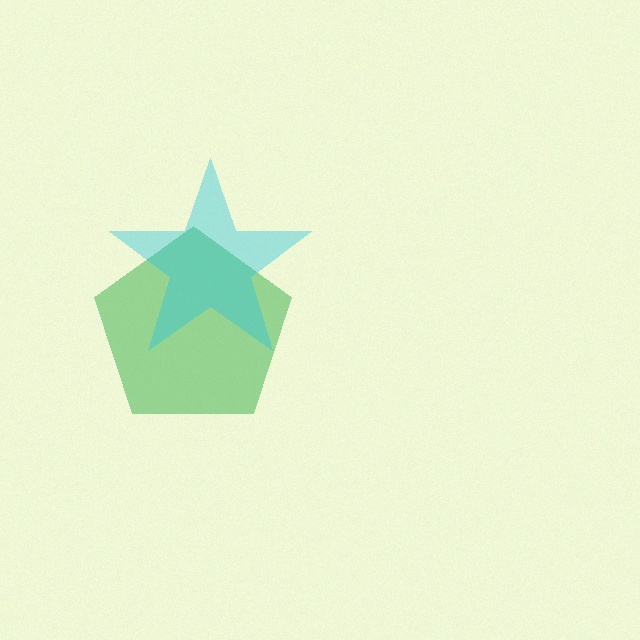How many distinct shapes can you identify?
There are 2 distinct shapes: a green pentagon, a cyan star.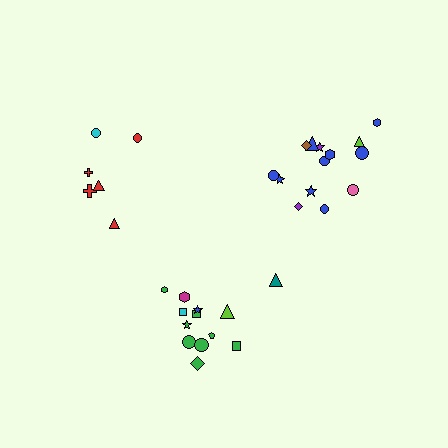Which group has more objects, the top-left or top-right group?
The top-right group.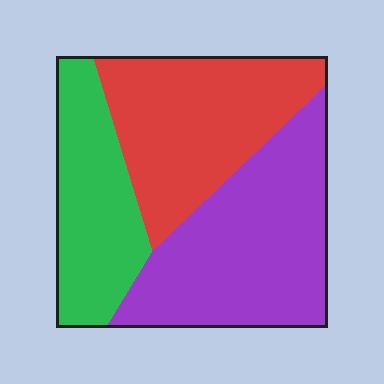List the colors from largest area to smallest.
From largest to smallest: purple, red, green.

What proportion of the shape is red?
Red covers 34% of the shape.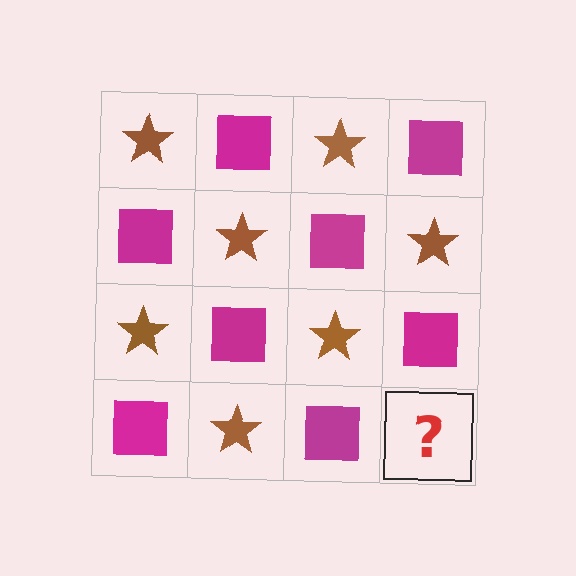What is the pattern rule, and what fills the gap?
The rule is that it alternates brown star and magenta square in a checkerboard pattern. The gap should be filled with a brown star.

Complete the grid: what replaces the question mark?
The question mark should be replaced with a brown star.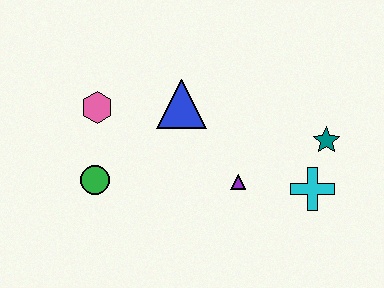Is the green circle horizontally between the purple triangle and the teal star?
No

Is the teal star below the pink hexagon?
Yes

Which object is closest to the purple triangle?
The cyan cross is closest to the purple triangle.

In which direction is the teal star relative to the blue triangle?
The teal star is to the right of the blue triangle.